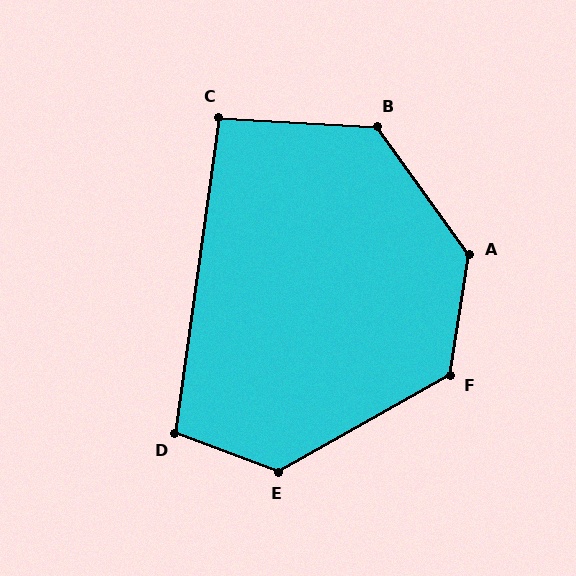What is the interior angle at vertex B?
Approximately 129 degrees (obtuse).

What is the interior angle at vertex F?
Approximately 128 degrees (obtuse).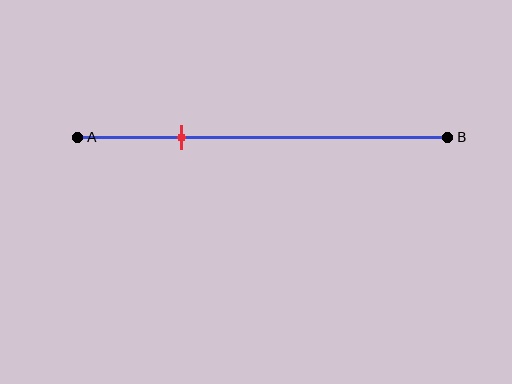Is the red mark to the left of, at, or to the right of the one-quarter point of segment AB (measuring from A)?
The red mark is to the right of the one-quarter point of segment AB.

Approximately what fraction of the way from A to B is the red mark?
The red mark is approximately 30% of the way from A to B.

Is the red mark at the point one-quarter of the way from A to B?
No, the mark is at about 30% from A, not at the 25% one-quarter point.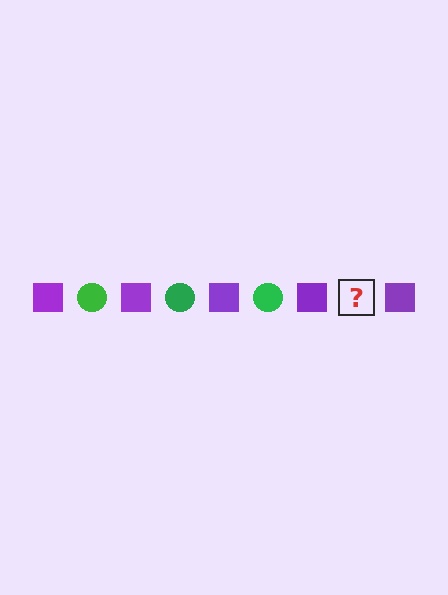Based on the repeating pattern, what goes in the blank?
The blank should be a green circle.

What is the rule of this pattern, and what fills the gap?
The rule is that the pattern alternates between purple square and green circle. The gap should be filled with a green circle.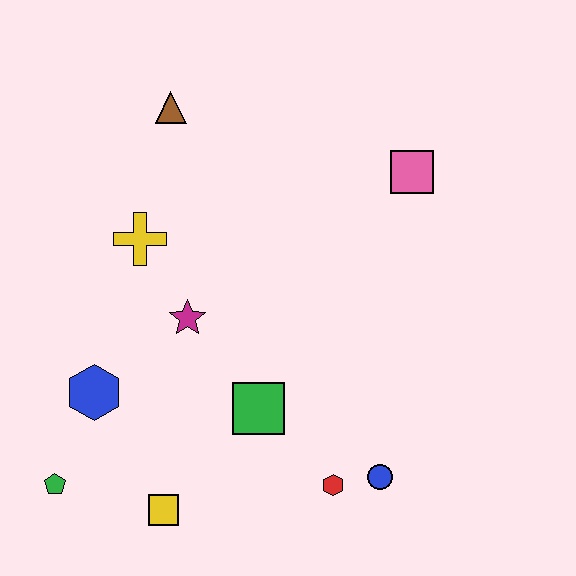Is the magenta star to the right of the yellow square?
Yes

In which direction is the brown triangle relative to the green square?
The brown triangle is above the green square.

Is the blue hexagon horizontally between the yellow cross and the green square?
No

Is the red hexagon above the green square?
No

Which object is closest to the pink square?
The brown triangle is closest to the pink square.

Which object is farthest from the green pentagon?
The pink square is farthest from the green pentagon.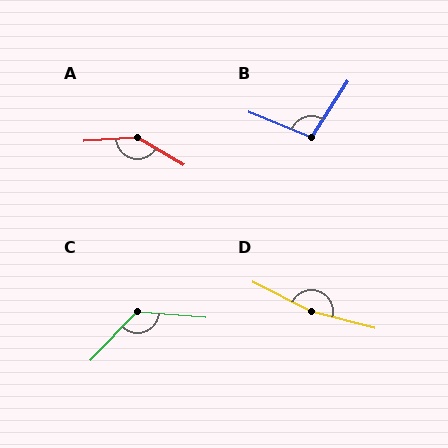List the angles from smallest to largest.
B (101°), C (129°), A (146°), D (167°).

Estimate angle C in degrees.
Approximately 129 degrees.